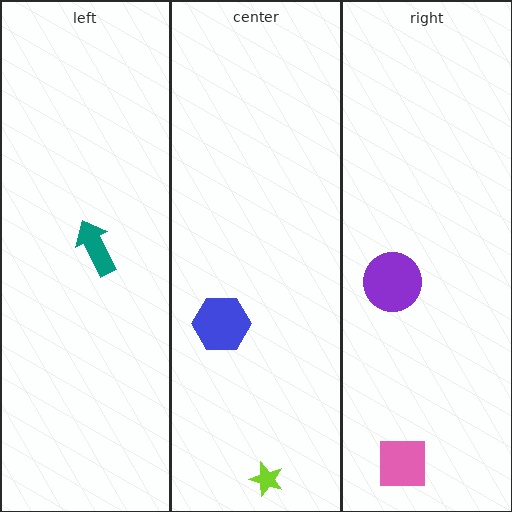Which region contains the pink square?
The right region.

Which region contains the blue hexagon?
The center region.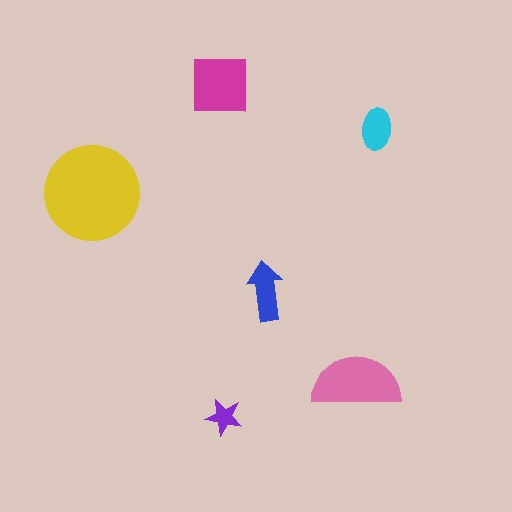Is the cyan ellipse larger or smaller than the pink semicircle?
Smaller.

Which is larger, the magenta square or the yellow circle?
The yellow circle.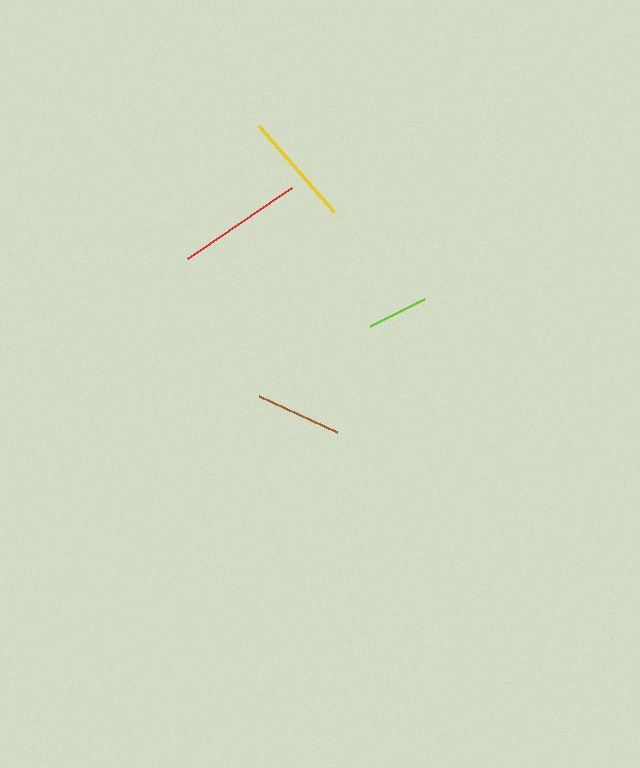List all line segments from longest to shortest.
From longest to shortest: red, yellow, brown, lime.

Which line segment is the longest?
The red line is the longest at approximately 126 pixels.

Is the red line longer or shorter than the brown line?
The red line is longer than the brown line.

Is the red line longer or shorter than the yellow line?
The red line is longer than the yellow line.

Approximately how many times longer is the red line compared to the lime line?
The red line is approximately 2.1 times the length of the lime line.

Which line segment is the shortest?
The lime line is the shortest at approximately 60 pixels.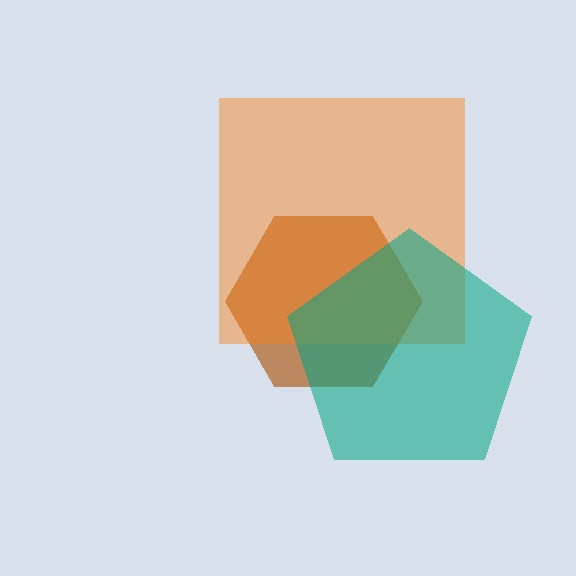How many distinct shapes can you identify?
There are 3 distinct shapes: a brown hexagon, an orange square, a teal pentagon.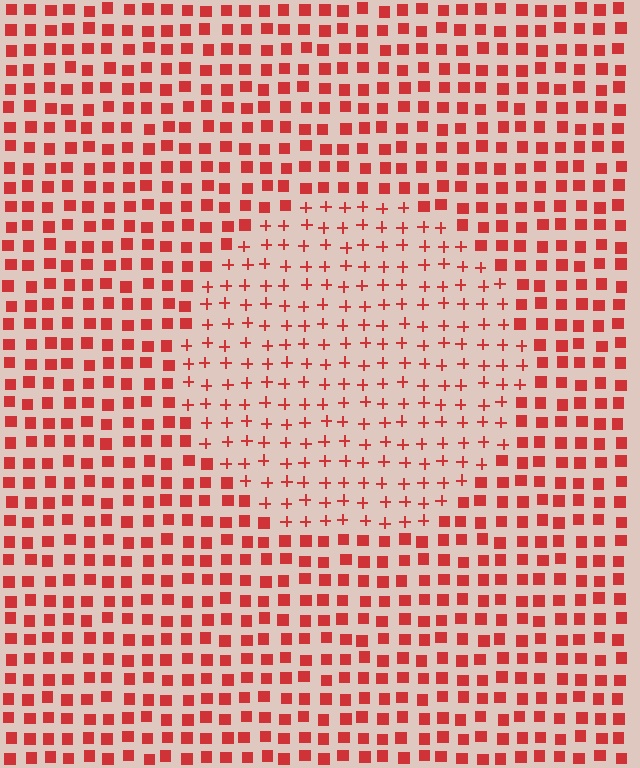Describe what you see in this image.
The image is filled with small red elements arranged in a uniform grid. A circle-shaped region contains plus signs, while the surrounding area contains squares. The boundary is defined purely by the change in element shape.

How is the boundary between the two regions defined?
The boundary is defined by a change in element shape: plus signs inside vs. squares outside. All elements share the same color and spacing.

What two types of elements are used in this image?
The image uses plus signs inside the circle region and squares outside it.